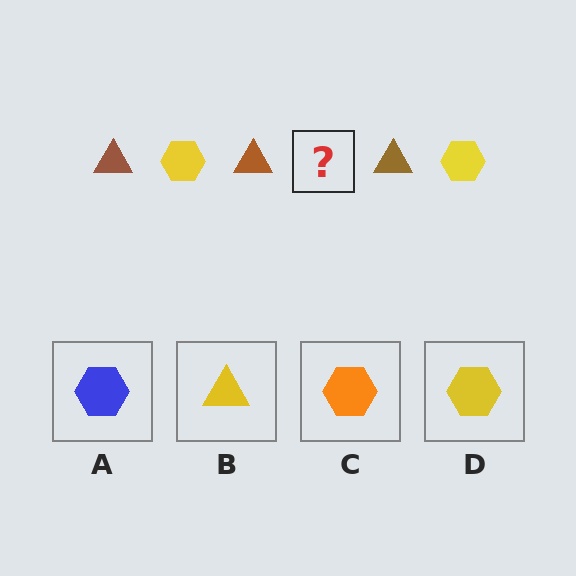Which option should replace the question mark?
Option D.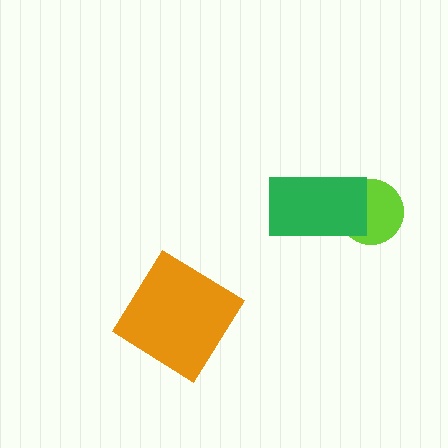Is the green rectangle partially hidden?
No, no other shape covers it.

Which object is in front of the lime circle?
The green rectangle is in front of the lime circle.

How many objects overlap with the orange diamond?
0 objects overlap with the orange diamond.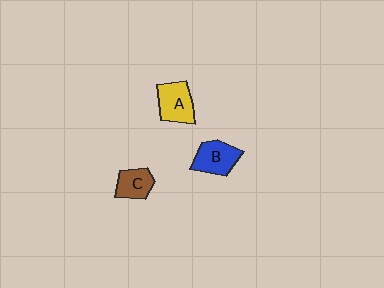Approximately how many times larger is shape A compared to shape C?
Approximately 1.3 times.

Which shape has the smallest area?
Shape C (brown).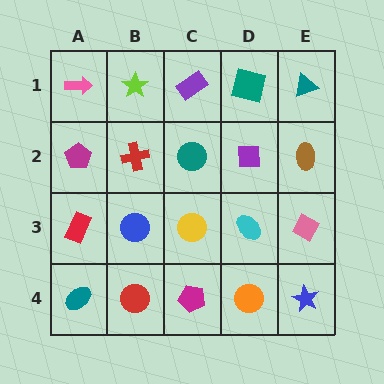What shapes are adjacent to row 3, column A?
A magenta pentagon (row 2, column A), a teal ellipse (row 4, column A), a blue circle (row 3, column B).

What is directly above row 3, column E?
A brown ellipse.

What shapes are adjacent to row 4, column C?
A yellow circle (row 3, column C), a red circle (row 4, column B), an orange circle (row 4, column D).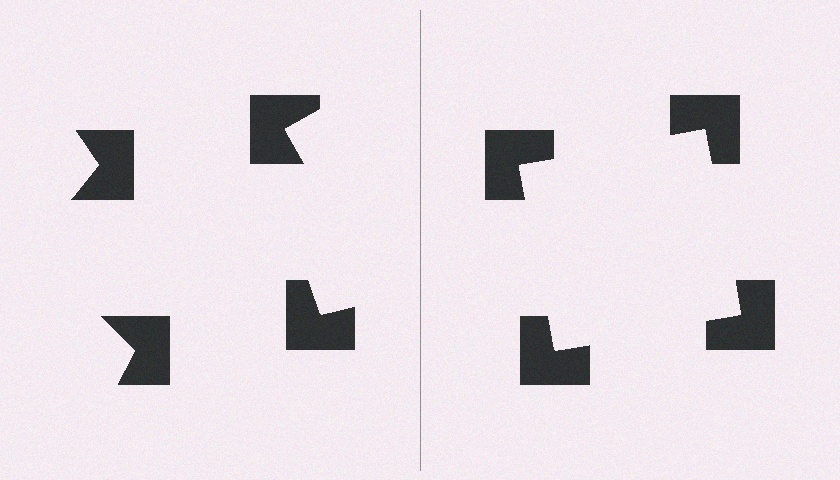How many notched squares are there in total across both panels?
8 — 4 on each side.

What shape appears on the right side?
An illusory square.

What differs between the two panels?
The notched squares are positioned identically on both sides; only the wedge orientations differ. On the right they align to a square; on the left they are misaligned.